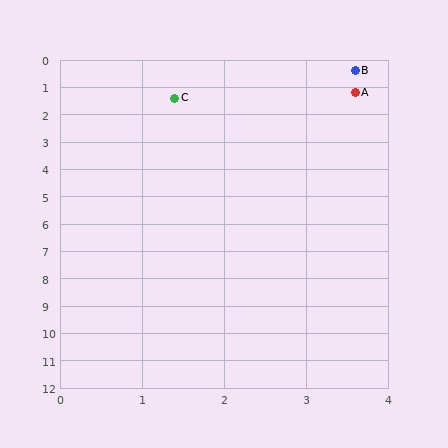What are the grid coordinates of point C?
Point C is at approximately (1.4, 1.4).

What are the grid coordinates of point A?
Point A is at approximately (3.6, 1.2).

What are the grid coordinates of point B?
Point B is at approximately (3.6, 0.4).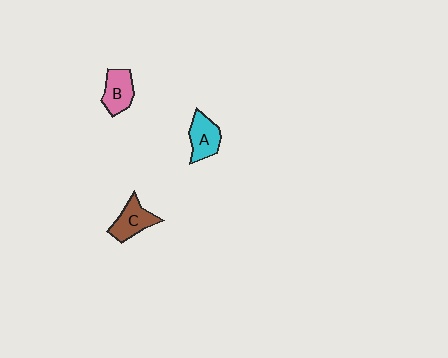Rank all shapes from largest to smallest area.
From largest to smallest: C (brown), A (cyan), B (pink).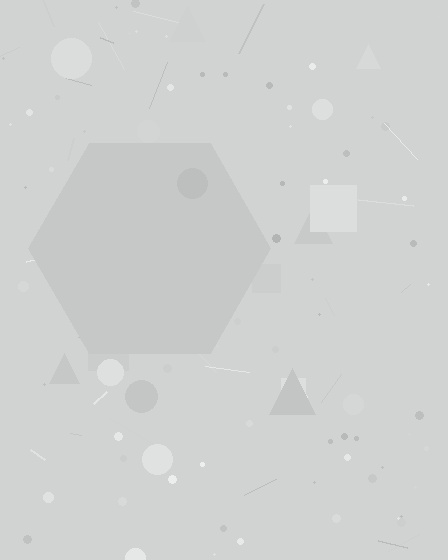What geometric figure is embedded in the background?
A hexagon is embedded in the background.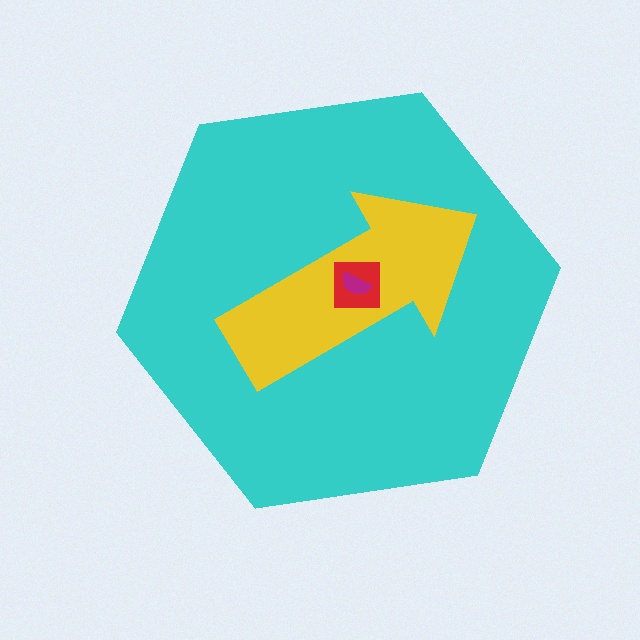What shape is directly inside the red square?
The magenta semicircle.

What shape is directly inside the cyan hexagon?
The yellow arrow.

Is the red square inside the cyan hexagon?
Yes.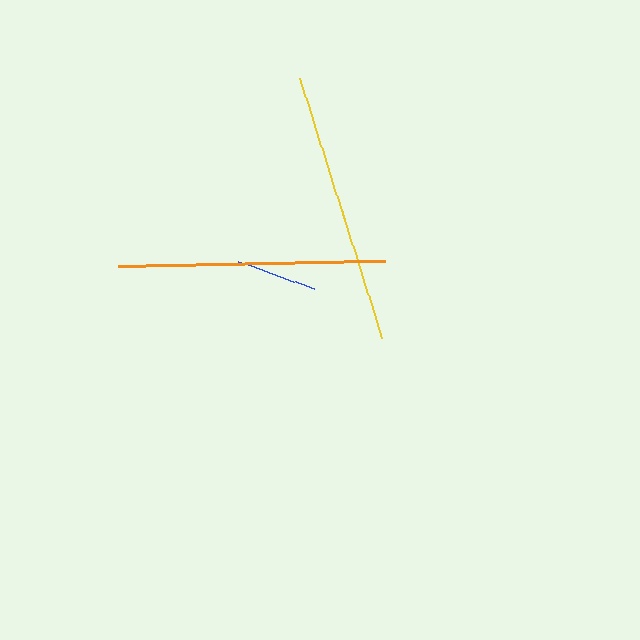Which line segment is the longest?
The yellow line is the longest at approximately 273 pixels.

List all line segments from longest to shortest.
From longest to shortest: yellow, orange, blue.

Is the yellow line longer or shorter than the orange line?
The yellow line is longer than the orange line.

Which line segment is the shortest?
The blue line is the shortest at approximately 82 pixels.